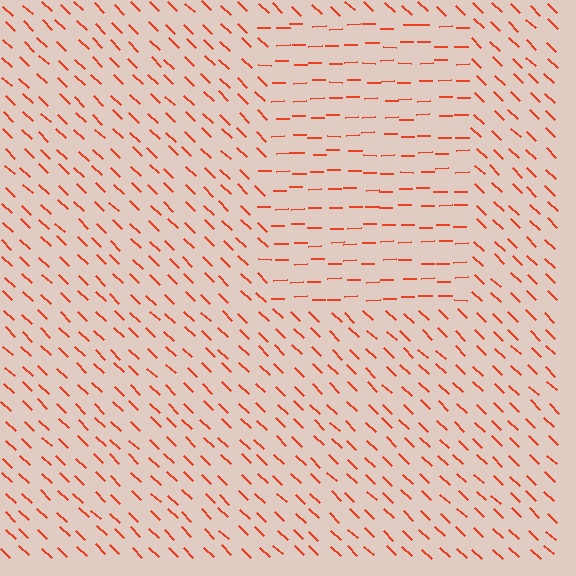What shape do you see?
I see a rectangle.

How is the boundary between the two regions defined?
The boundary is defined purely by a change in line orientation (approximately 45 degrees difference). All lines are the same color and thickness.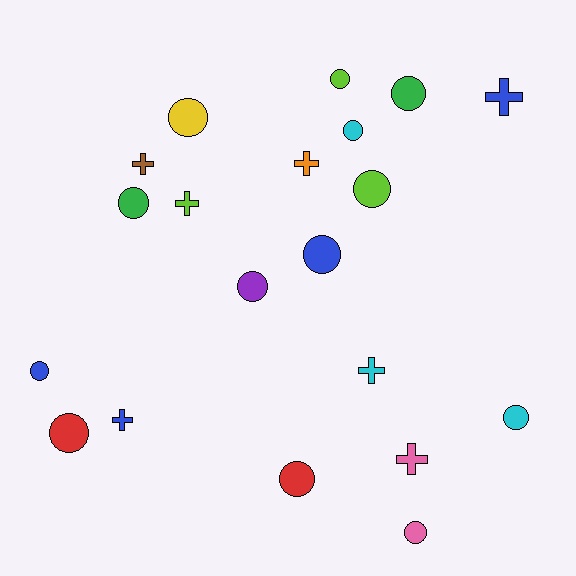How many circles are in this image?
There are 13 circles.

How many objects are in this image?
There are 20 objects.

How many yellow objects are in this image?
There is 1 yellow object.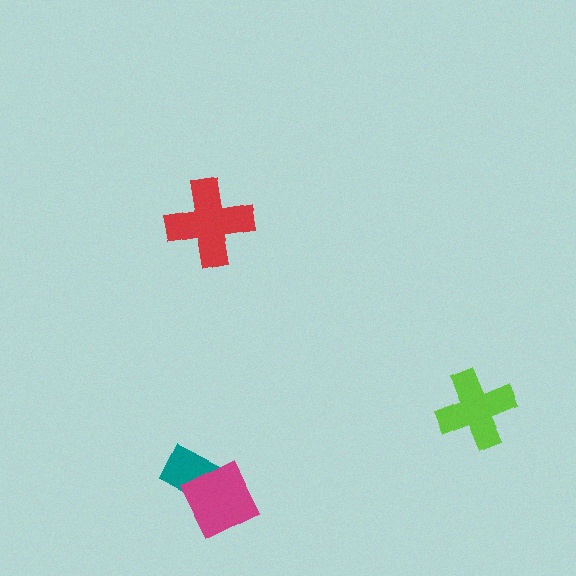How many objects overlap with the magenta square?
1 object overlaps with the magenta square.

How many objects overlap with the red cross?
0 objects overlap with the red cross.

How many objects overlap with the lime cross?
0 objects overlap with the lime cross.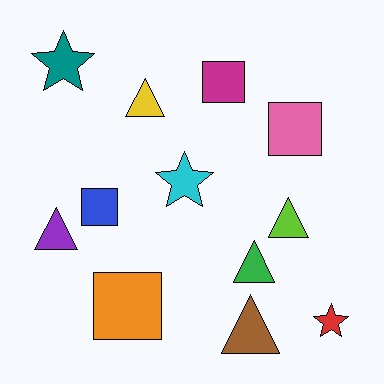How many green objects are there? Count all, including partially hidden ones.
There is 1 green object.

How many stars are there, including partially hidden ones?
There are 3 stars.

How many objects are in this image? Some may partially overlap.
There are 12 objects.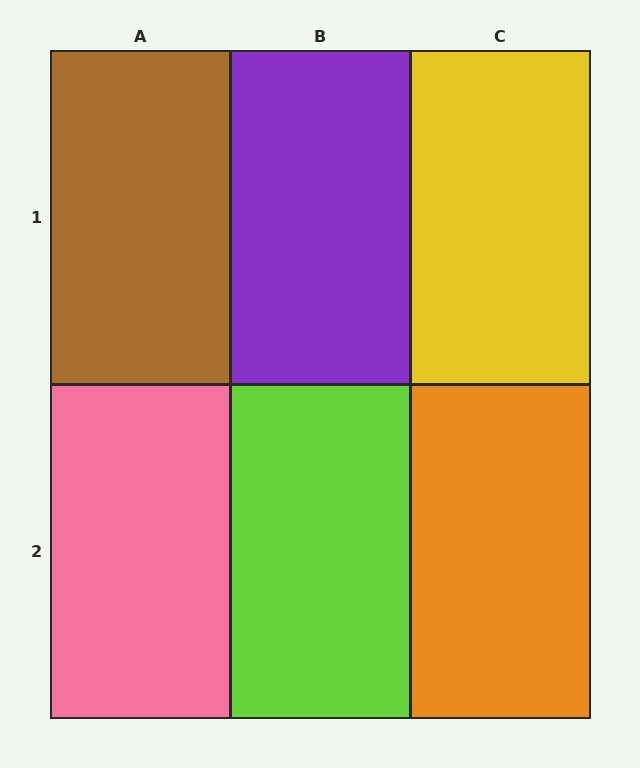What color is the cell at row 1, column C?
Yellow.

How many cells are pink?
1 cell is pink.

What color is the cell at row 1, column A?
Brown.